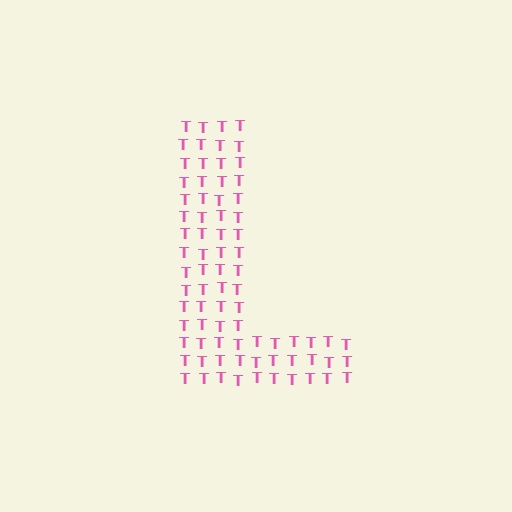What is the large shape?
The large shape is the letter L.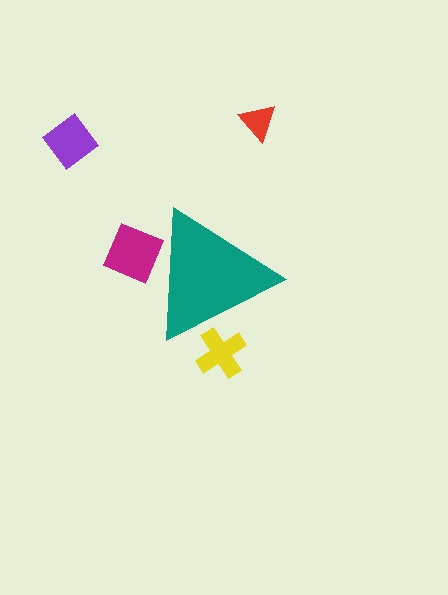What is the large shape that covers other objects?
A teal triangle.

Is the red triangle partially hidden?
No, the red triangle is fully visible.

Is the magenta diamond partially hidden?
Yes, the magenta diamond is partially hidden behind the teal triangle.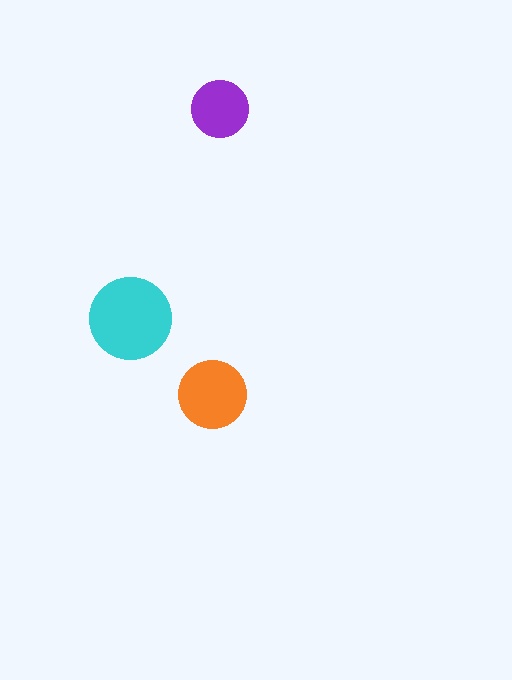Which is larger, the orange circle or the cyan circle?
The cyan one.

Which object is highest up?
The purple circle is topmost.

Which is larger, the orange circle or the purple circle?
The orange one.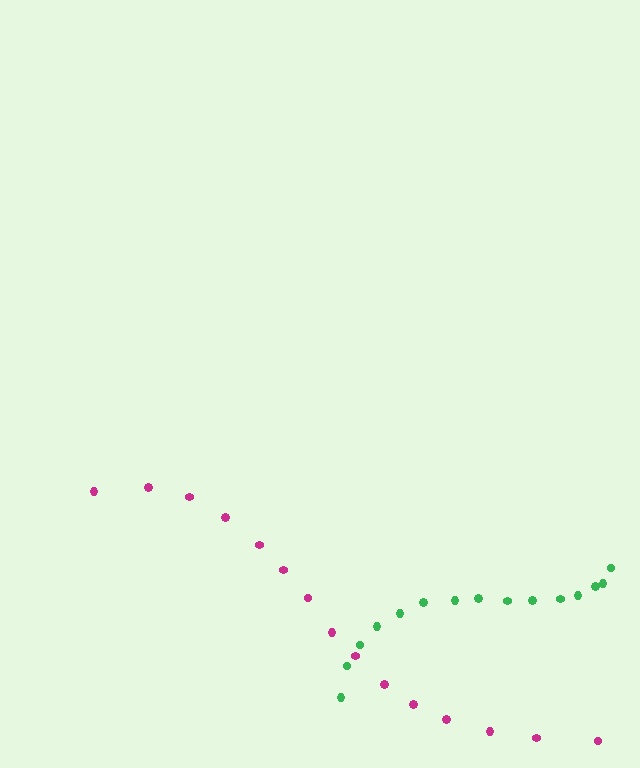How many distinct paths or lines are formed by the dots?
There are 2 distinct paths.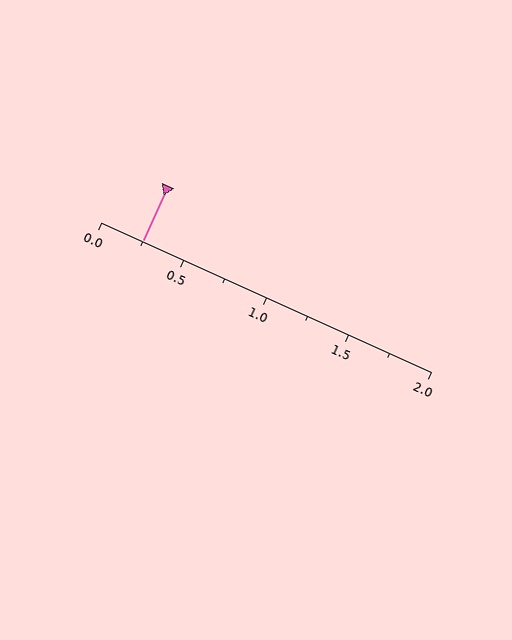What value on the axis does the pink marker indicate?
The marker indicates approximately 0.25.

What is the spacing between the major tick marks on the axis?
The major ticks are spaced 0.5 apart.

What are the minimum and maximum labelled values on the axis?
The axis runs from 0.0 to 2.0.